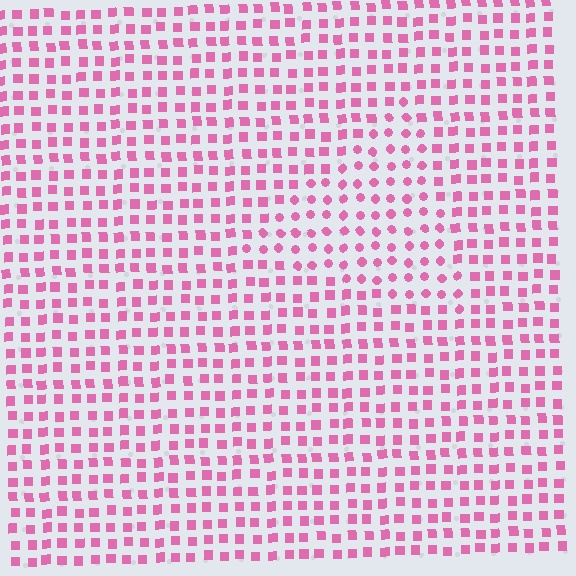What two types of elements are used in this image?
The image uses circles inside the triangle region and squares outside it.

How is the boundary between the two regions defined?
The boundary is defined by a change in element shape: circles inside vs. squares outside. All elements share the same color and spacing.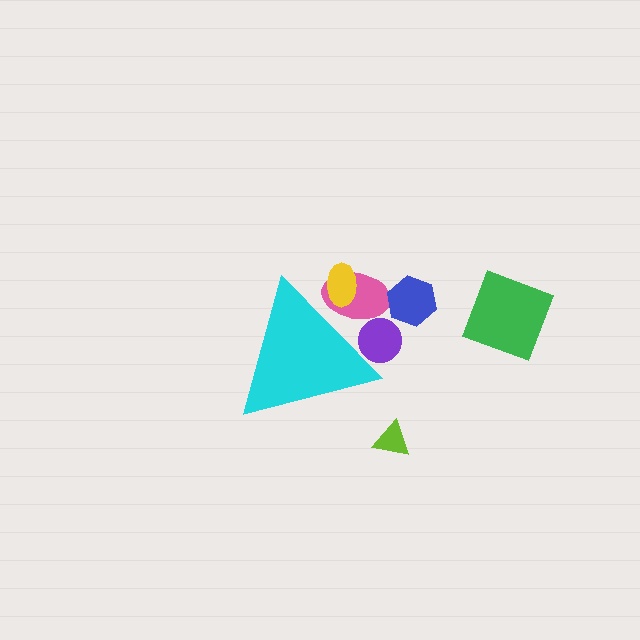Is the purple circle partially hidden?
Yes, the purple circle is partially hidden behind the cyan triangle.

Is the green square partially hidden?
No, the green square is fully visible.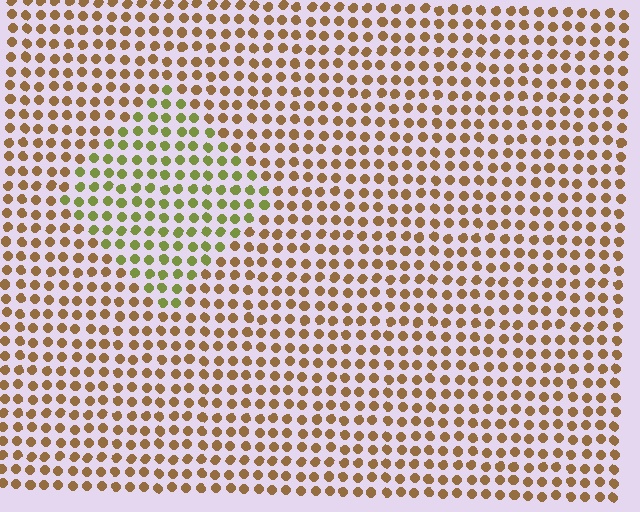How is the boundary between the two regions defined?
The boundary is defined purely by a slight shift in hue (about 47 degrees). Spacing, size, and orientation are identical on both sides.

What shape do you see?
I see a diamond.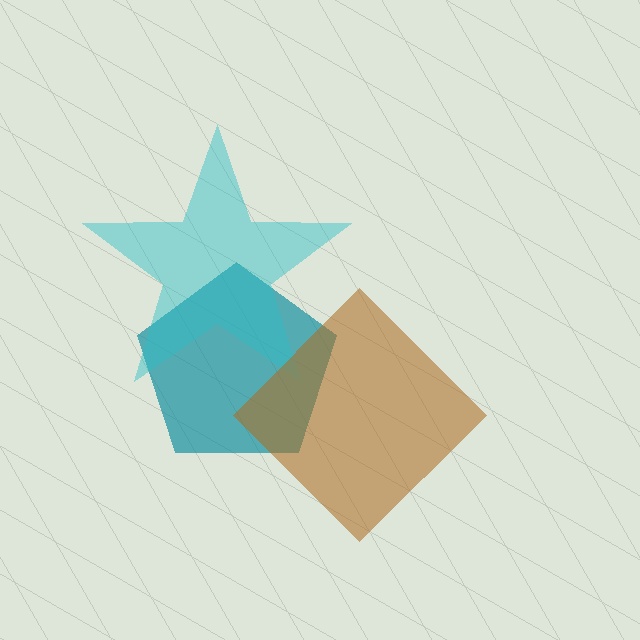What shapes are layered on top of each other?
The layered shapes are: a teal pentagon, a cyan star, a brown diamond.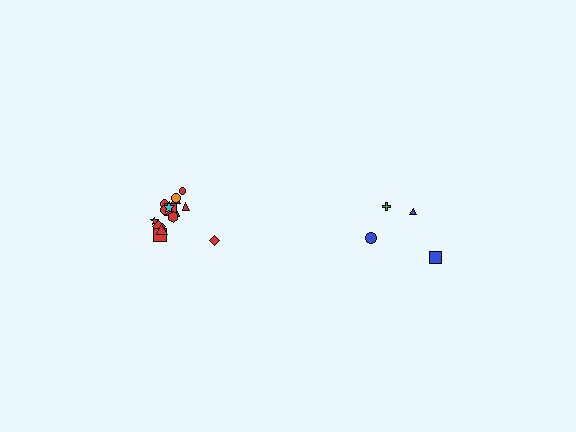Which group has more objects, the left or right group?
The left group.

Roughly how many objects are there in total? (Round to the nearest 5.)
Roughly 20 objects in total.